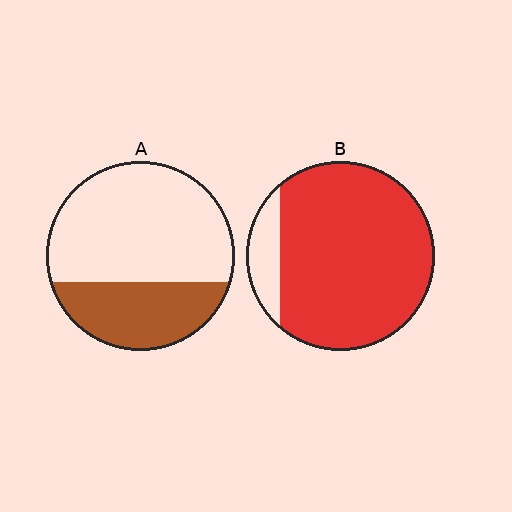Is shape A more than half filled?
No.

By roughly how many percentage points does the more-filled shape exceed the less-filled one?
By roughly 55 percentage points (B over A).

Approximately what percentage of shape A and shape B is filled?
A is approximately 35% and B is approximately 90%.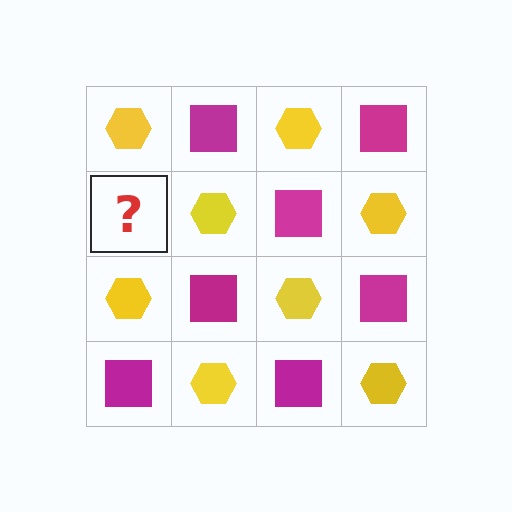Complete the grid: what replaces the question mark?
The question mark should be replaced with a magenta square.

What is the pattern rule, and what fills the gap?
The rule is that it alternates yellow hexagon and magenta square in a checkerboard pattern. The gap should be filled with a magenta square.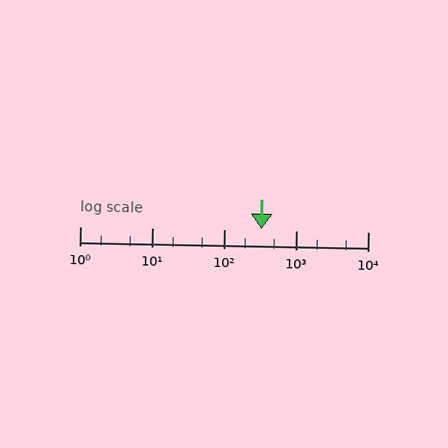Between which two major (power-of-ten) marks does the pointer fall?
The pointer is between 100 and 1000.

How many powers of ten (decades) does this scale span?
The scale spans 4 decades, from 1 to 10000.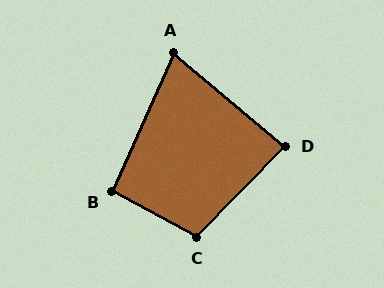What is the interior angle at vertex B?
Approximately 94 degrees (approximately right).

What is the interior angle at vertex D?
Approximately 86 degrees (approximately right).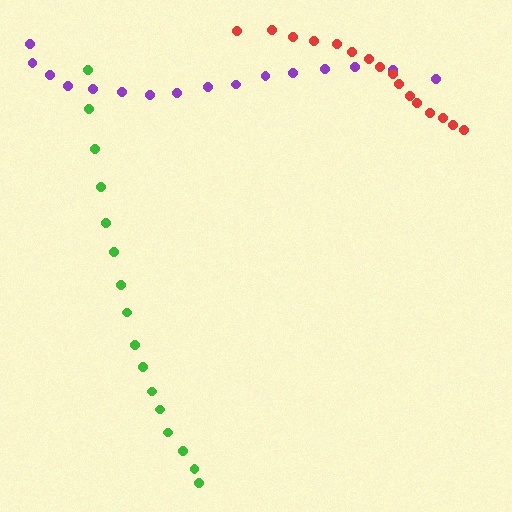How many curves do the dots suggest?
There are 3 distinct paths.